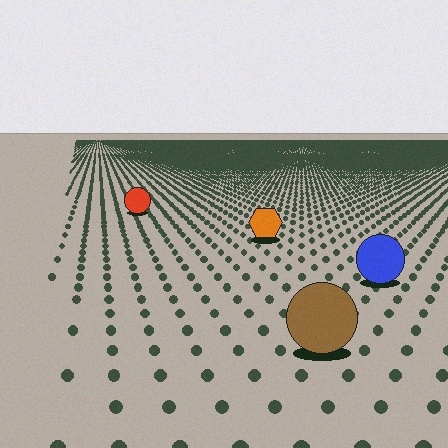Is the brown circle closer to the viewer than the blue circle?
Yes. The brown circle is closer — you can tell from the texture gradient: the ground texture is coarser near it.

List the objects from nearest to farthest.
From nearest to farthest: the brown circle, the blue circle, the orange hexagon, the red circle.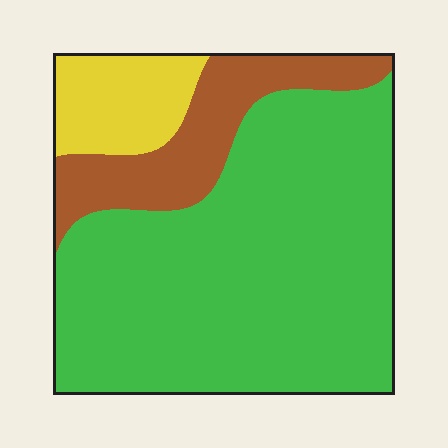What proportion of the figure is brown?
Brown takes up about one sixth (1/6) of the figure.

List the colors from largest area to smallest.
From largest to smallest: green, brown, yellow.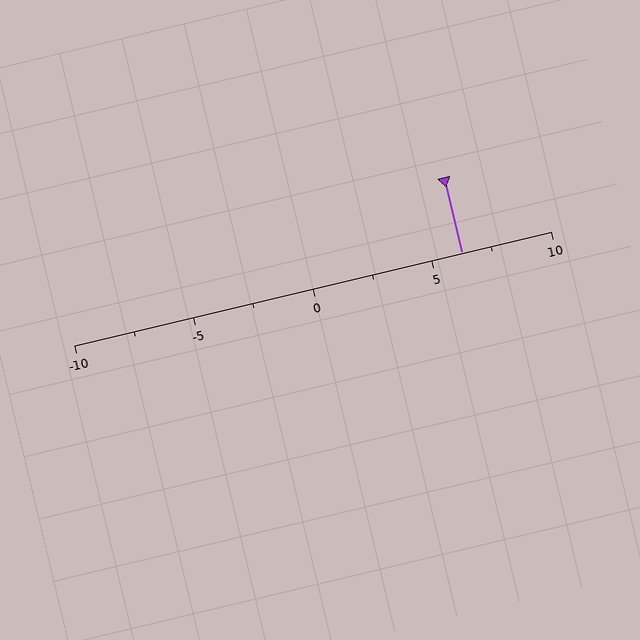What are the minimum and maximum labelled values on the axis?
The axis runs from -10 to 10.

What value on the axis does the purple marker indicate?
The marker indicates approximately 6.2.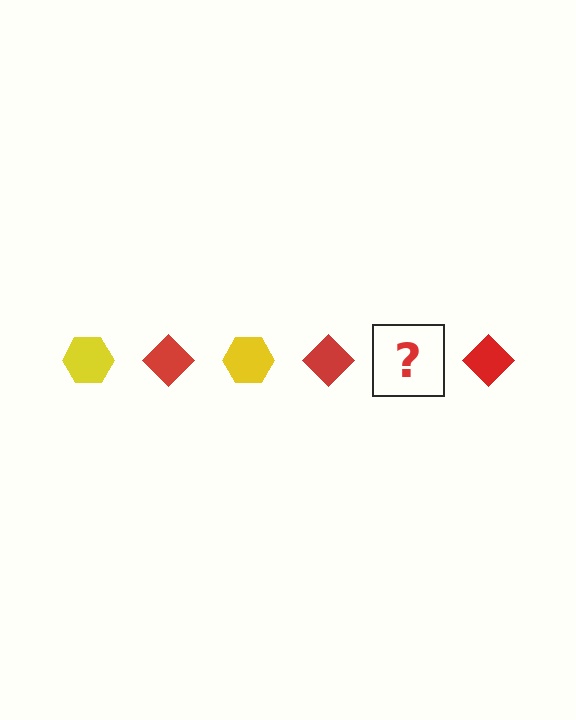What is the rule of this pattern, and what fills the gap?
The rule is that the pattern alternates between yellow hexagon and red diamond. The gap should be filled with a yellow hexagon.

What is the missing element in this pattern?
The missing element is a yellow hexagon.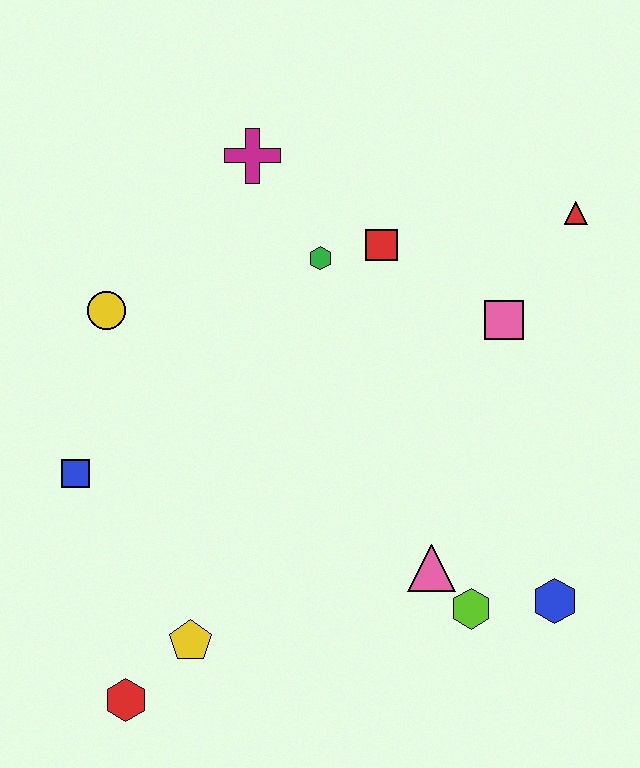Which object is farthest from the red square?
The red hexagon is farthest from the red square.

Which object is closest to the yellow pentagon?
The red hexagon is closest to the yellow pentagon.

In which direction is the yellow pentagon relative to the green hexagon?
The yellow pentagon is below the green hexagon.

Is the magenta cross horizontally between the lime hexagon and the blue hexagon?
No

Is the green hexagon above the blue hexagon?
Yes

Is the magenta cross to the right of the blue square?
Yes